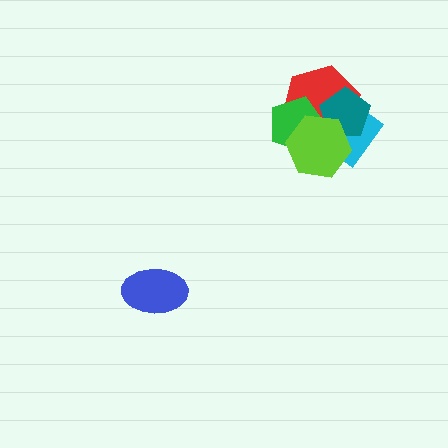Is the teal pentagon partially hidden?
Yes, it is partially covered by another shape.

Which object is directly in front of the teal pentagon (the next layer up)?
The green pentagon is directly in front of the teal pentagon.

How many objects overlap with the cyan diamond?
4 objects overlap with the cyan diamond.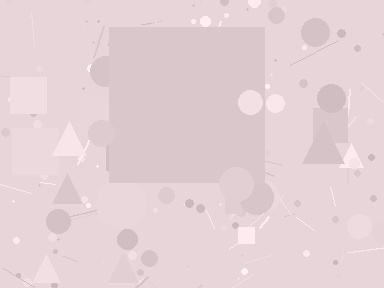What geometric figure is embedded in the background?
A square is embedded in the background.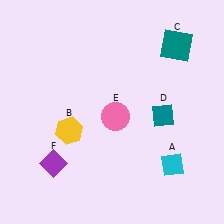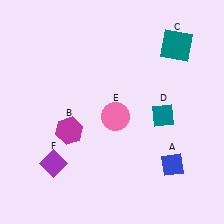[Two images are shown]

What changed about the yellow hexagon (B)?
In Image 1, B is yellow. In Image 2, it changed to magenta.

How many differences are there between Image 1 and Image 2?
There are 2 differences between the two images.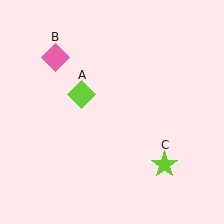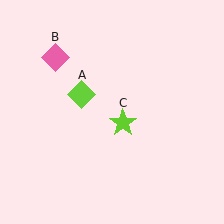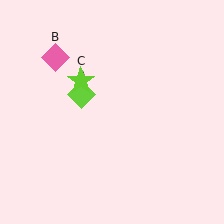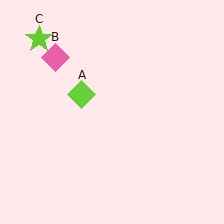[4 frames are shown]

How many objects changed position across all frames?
1 object changed position: lime star (object C).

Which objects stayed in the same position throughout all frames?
Lime diamond (object A) and pink diamond (object B) remained stationary.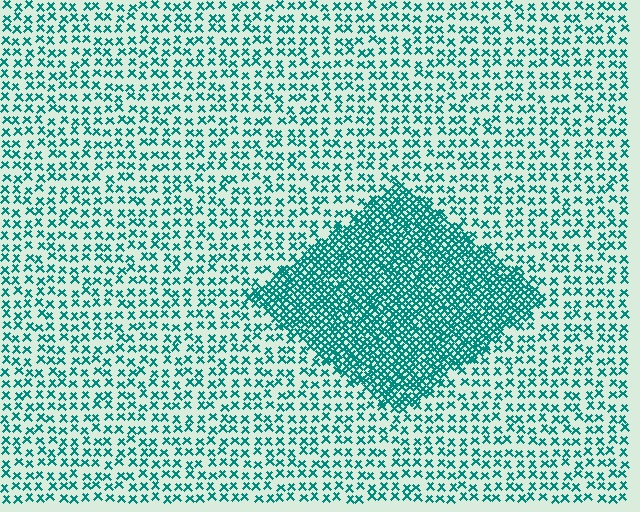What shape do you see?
I see a diamond.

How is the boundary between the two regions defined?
The boundary is defined by a change in element density (approximately 2.7x ratio). All elements are the same color, size, and shape.